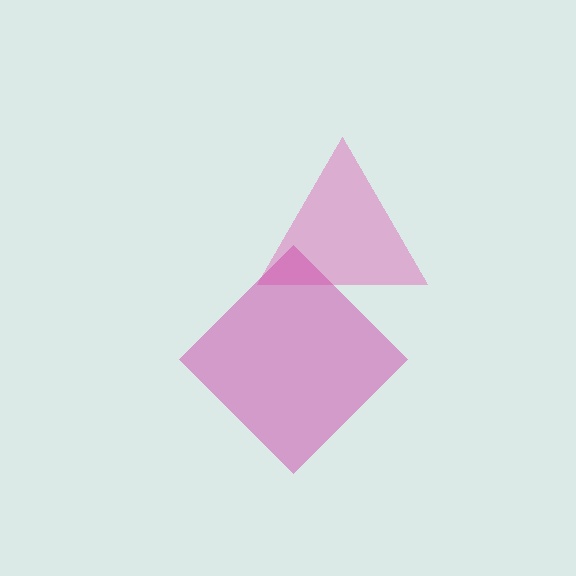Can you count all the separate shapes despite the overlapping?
Yes, there are 2 separate shapes.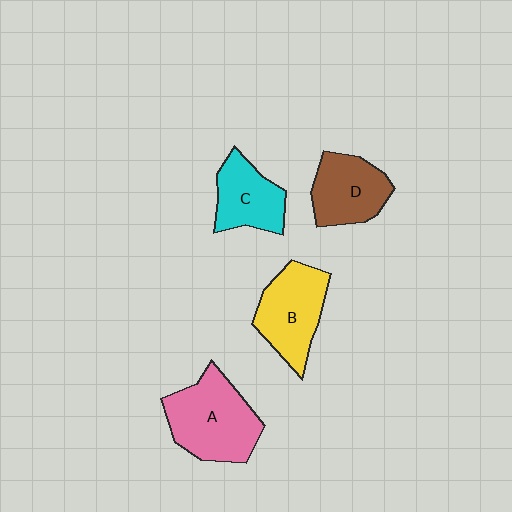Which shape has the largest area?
Shape A (pink).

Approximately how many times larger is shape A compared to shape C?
Approximately 1.5 times.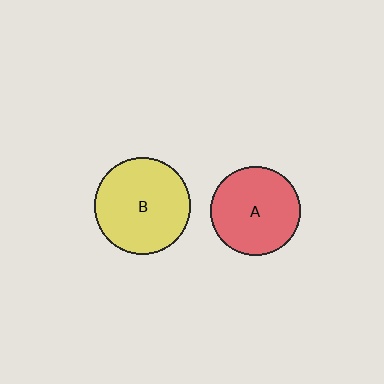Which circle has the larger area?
Circle B (yellow).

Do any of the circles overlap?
No, none of the circles overlap.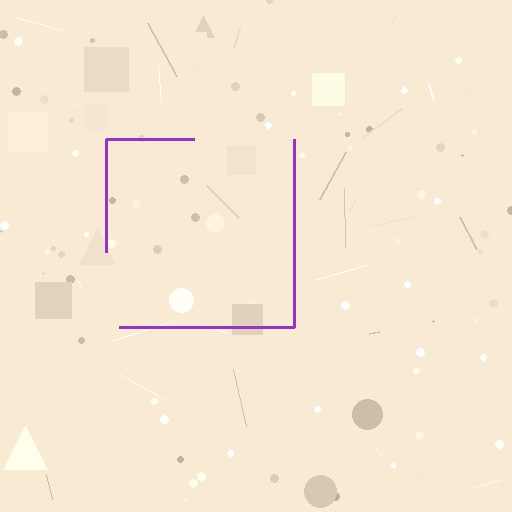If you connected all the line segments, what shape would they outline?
They would outline a square.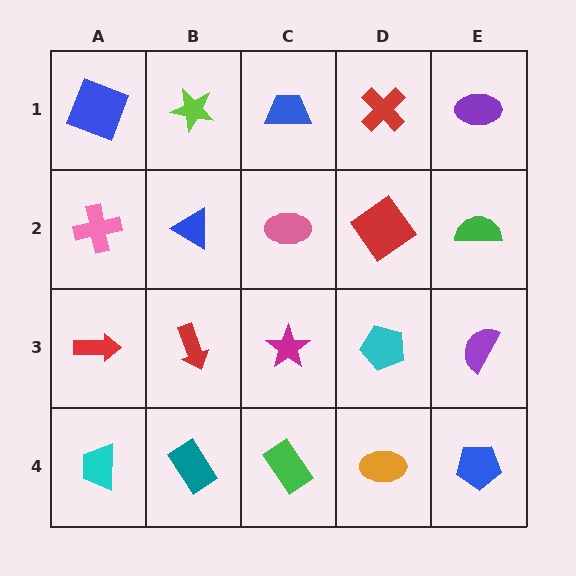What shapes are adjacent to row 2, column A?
A blue square (row 1, column A), a red arrow (row 3, column A), a blue triangle (row 2, column B).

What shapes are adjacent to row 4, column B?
A red arrow (row 3, column B), a cyan trapezoid (row 4, column A), a green rectangle (row 4, column C).